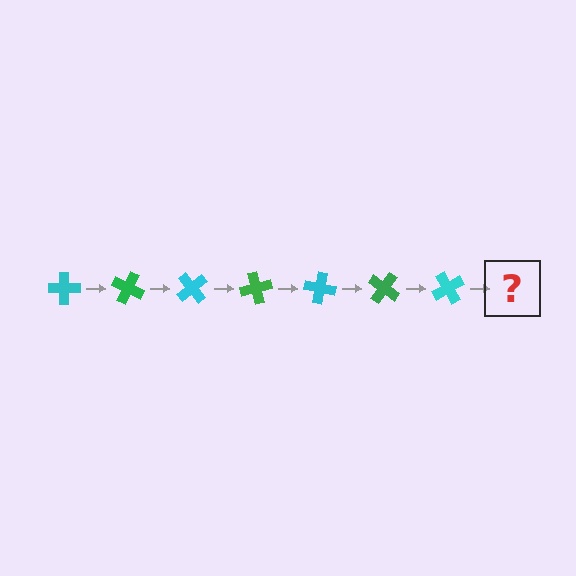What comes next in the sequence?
The next element should be a green cross, rotated 175 degrees from the start.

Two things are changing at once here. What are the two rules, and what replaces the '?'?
The two rules are that it rotates 25 degrees each step and the color cycles through cyan and green. The '?' should be a green cross, rotated 175 degrees from the start.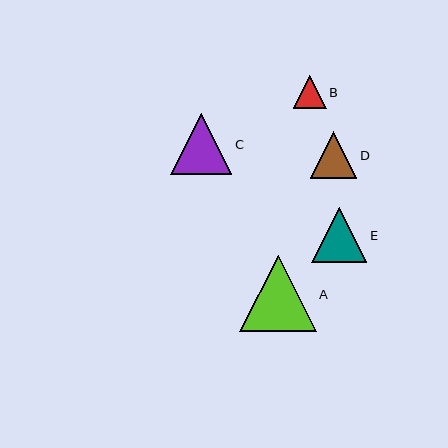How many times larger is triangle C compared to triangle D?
Triangle C is approximately 1.3 times the size of triangle D.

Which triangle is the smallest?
Triangle B is the smallest with a size of approximately 33 pixels.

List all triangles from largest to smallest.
From largest to smallest: A, C, E, D, B.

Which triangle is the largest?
Triangle A is the largest with a size of approximately 76 pixels.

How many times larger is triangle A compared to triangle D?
Triangle A is approximately 1.6 times the size of triangle D.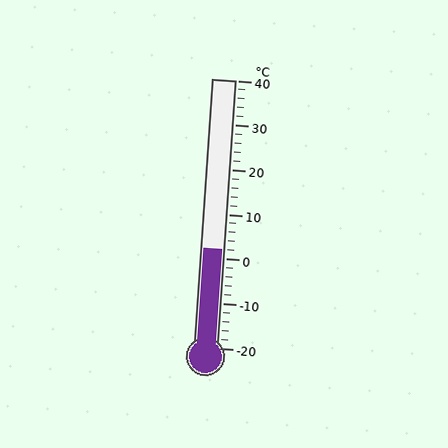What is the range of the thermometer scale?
The thermometer scale ranges from -20°C to 40°C.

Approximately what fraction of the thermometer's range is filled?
The thermometer is filled to approximately 35% of its range.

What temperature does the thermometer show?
The thermometer shows approximately 2°C.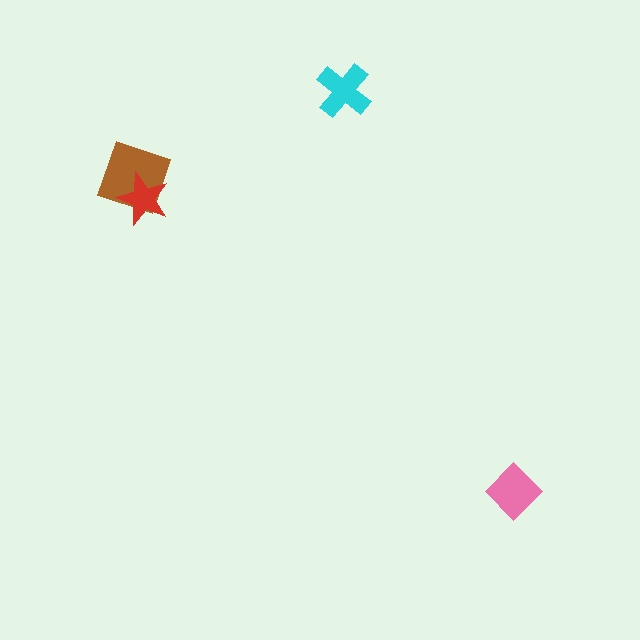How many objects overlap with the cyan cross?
0 objects overlap with the cyan cross.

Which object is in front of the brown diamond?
The red star is in front of the brown diamond.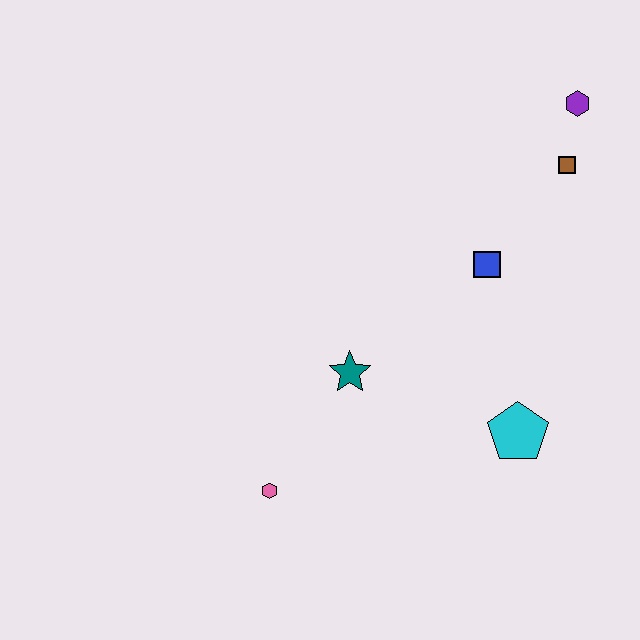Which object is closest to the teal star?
The pink hexagon is closest to the teal star.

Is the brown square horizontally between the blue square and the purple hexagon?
Yes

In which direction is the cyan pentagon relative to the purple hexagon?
The cyan pentagon is below the purple hexagon.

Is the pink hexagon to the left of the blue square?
Yes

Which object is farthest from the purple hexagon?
The pink hexagon is farthest from the purple hexagon.